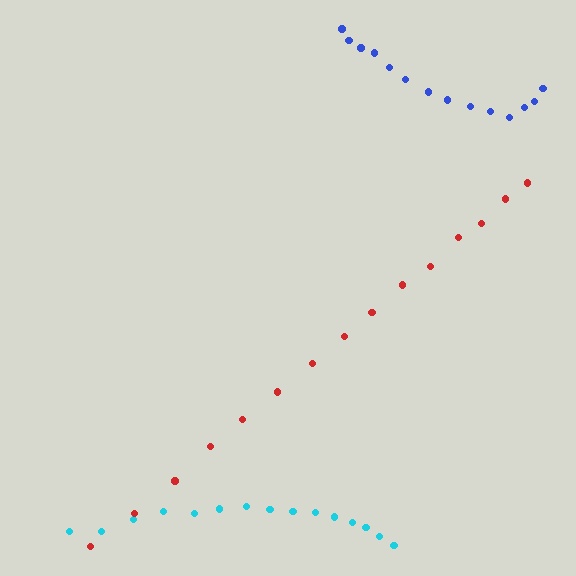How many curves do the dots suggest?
There are 3 distinct paths.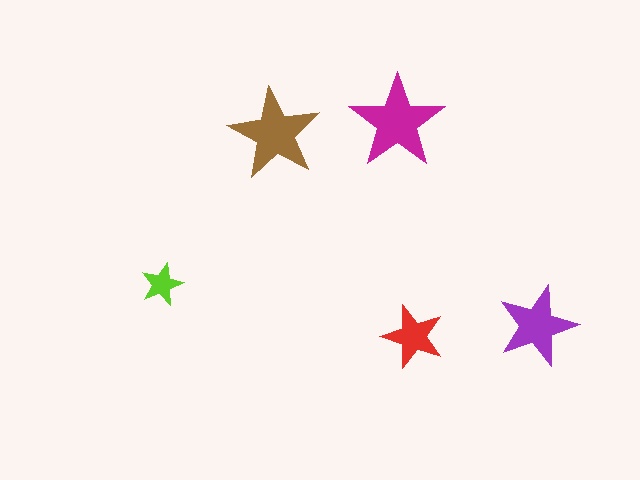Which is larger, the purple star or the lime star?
The purple one.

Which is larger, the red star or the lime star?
The red one.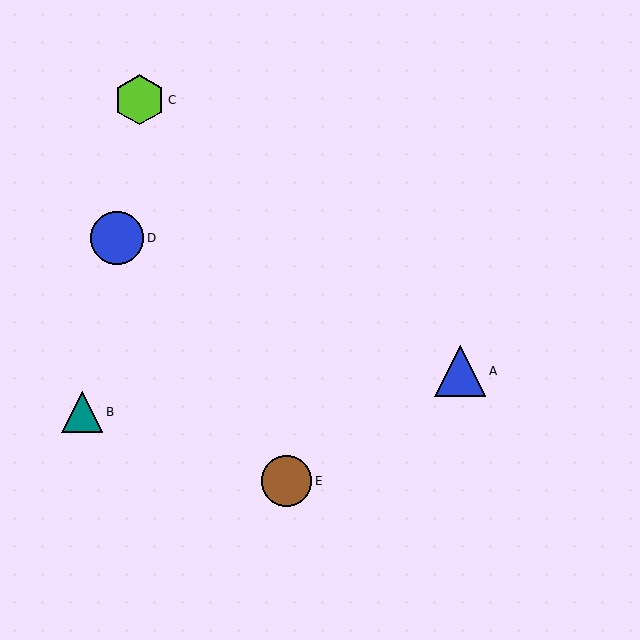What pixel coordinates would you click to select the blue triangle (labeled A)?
Click at (460, 371) to select the blue triangle A.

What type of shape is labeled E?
Shape E is a brown circle.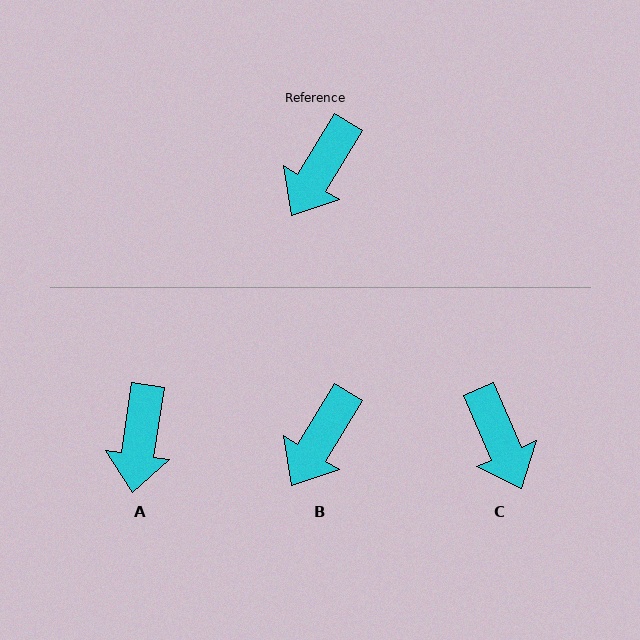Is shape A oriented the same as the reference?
No, it is off by about 23 degrees.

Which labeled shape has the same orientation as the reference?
B.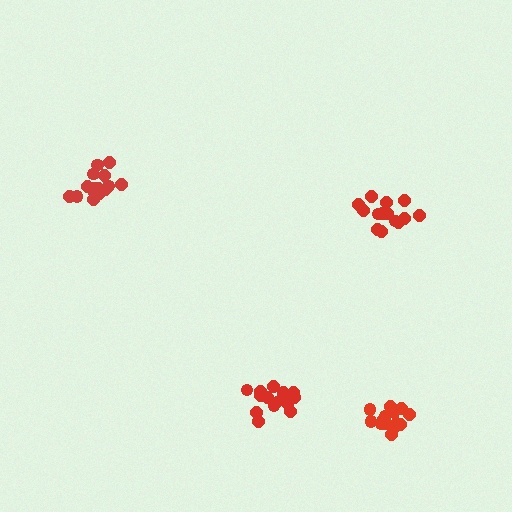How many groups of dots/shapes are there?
There are 4 groups.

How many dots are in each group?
Group 1: 17 dots, Group 2: 15 dots, Group 3: 14 dots, Group 4: 16 dots (62 total).